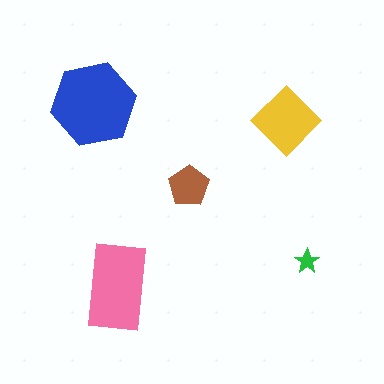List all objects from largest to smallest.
The blue hexagon, the pink rectangle, the yellow diamond, the brown pentagon, the green star.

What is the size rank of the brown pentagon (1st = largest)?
4th.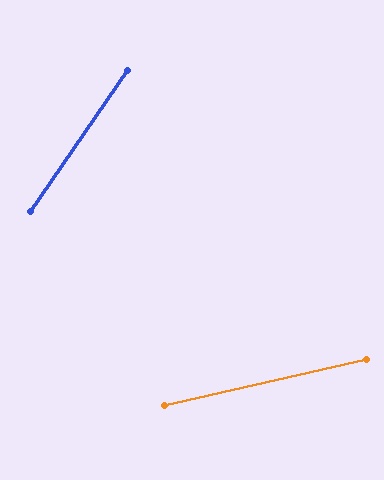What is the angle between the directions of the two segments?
Approximately 43 degrees.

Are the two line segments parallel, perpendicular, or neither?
Neither parallel nor perpendicular — they differ by about 43°.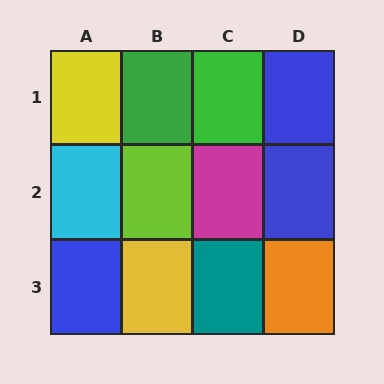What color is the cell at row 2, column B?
Lime.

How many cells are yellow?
2 cells are yellow.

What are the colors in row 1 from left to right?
Yellow, green, green, blue.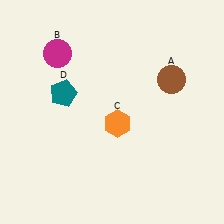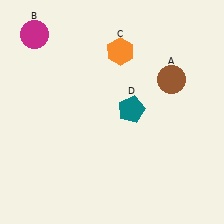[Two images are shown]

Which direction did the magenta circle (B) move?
The magenta circle (B) moved left.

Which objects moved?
The objects that moved are: the magenta circle (B), the orange hexagon (C), the teal pentagon (D).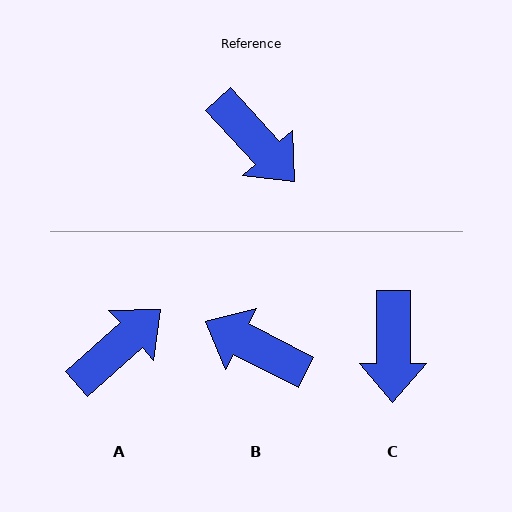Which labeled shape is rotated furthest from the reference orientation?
B, about 160 degrees away.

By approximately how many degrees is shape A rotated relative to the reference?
Approximately 89 degrees counter-clockwise.